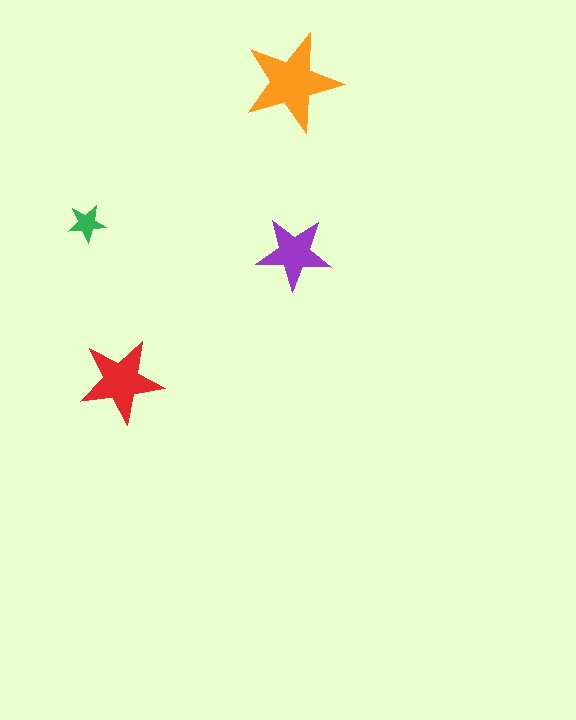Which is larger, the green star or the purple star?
The purple one.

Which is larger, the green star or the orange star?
The orange one.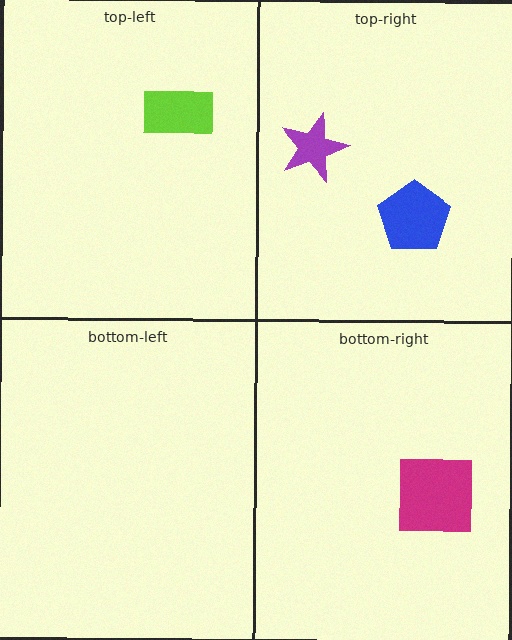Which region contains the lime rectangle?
The top-left region.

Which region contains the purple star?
The top-right region.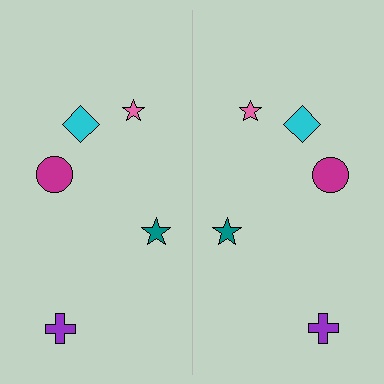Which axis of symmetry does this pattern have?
The pattern has a vertical axis of symmetry running through the center of the image.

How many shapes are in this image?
There are 10 shapes in this image.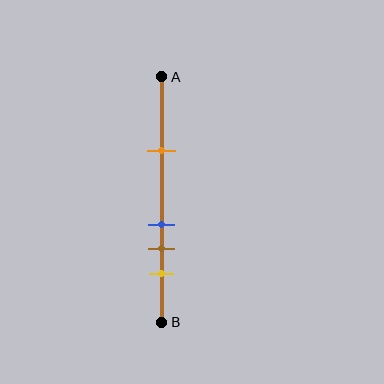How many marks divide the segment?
There are 4 marks dividing the segment.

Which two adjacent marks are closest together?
The blue and brown marks are the closest adjacent pair.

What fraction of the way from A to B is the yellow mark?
The yellow mark is approximately 80% (0.8) of the way from A to B.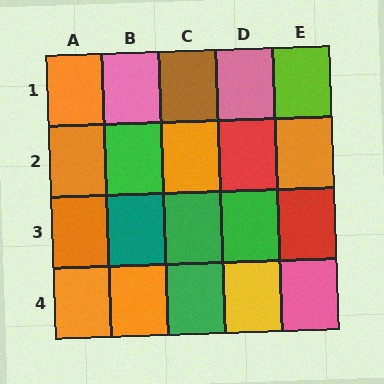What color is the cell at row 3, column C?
Green.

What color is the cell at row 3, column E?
Red.